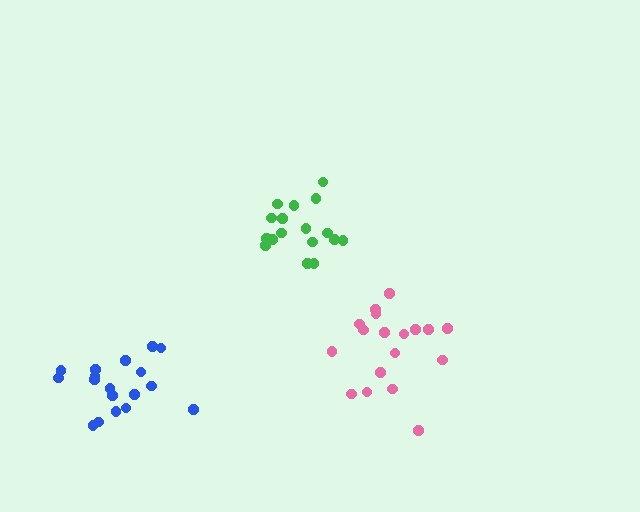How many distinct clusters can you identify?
There are 3 distinct clusters.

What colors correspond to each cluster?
The clusters are colored: pink, green, blue.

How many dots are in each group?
Group 1: 18 dots, Group 2: 17 dots, Group 3: 19 dots (54 total).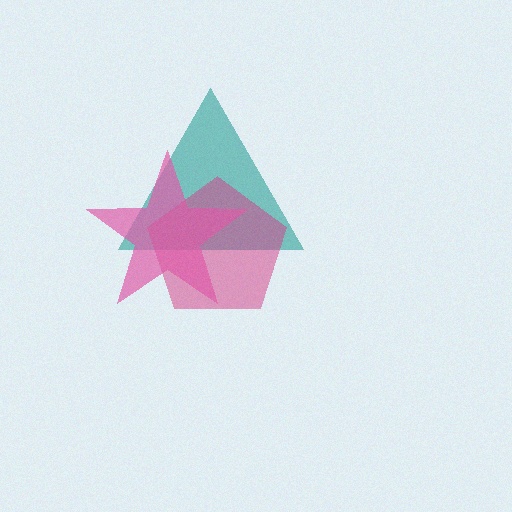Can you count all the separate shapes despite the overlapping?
Yes, there are 3 separate shapes.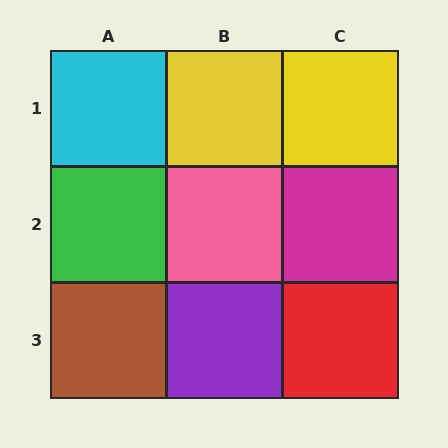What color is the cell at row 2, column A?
Green.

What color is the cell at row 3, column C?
Red.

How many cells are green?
1 cell is green.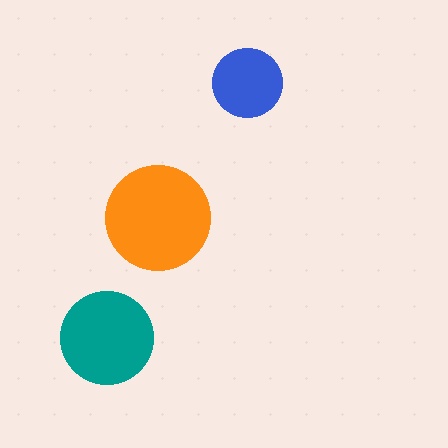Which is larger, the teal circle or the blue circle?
The teal one.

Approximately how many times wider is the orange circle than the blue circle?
About 1.5 times wider.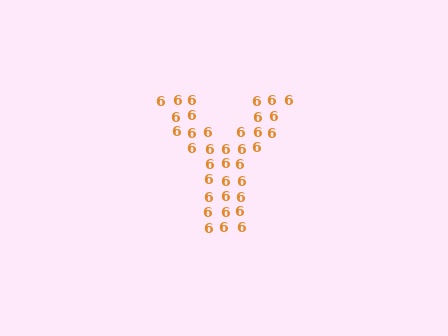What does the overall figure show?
The overall figure shows the letter Y.